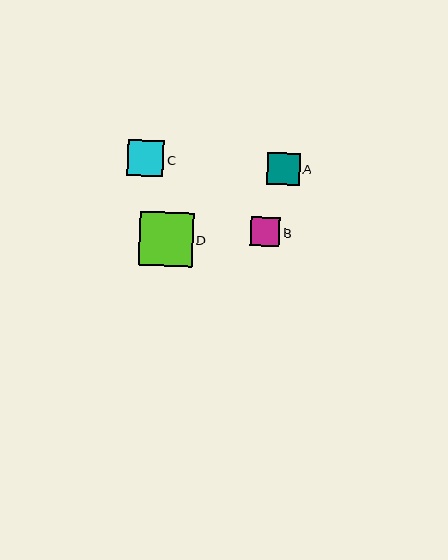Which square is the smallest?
Square B is the smallest with a size of approximately 29 pixels.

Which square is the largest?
Square D is the largest with a size of approximately 54 pixels.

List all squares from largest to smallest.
From largest to smallest: D, C, A, B.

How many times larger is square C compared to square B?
Square C is approximately 1.2 times the size of square B.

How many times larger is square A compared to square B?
Square A is approximately 1.1 times the size of square B.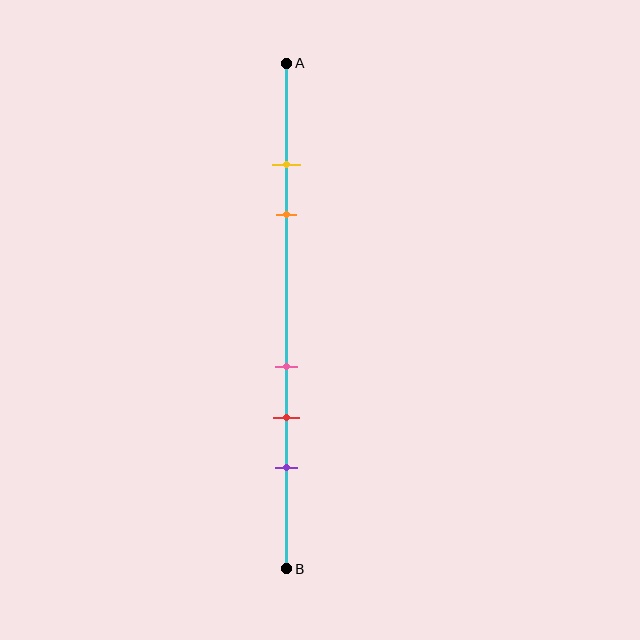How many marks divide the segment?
There are 5 marks dividing the segment.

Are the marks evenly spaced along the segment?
No, the marks are not evenly spaced.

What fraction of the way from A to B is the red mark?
The red mark is approximately 70% (0.7) of the way from A to B.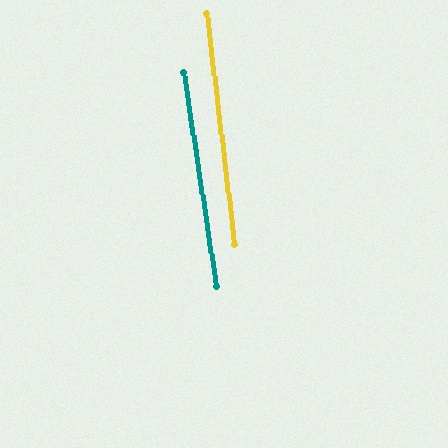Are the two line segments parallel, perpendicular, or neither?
Parallel — their directions differ by only 1.8°.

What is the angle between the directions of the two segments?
Approximately 2 degrees.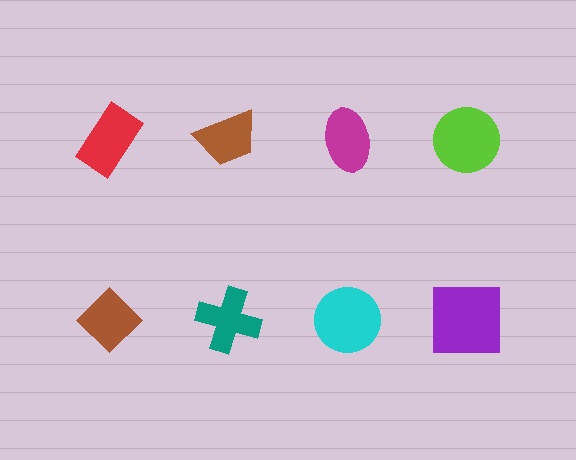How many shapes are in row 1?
4 shapes.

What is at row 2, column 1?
A brown diamond.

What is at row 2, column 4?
A purple square.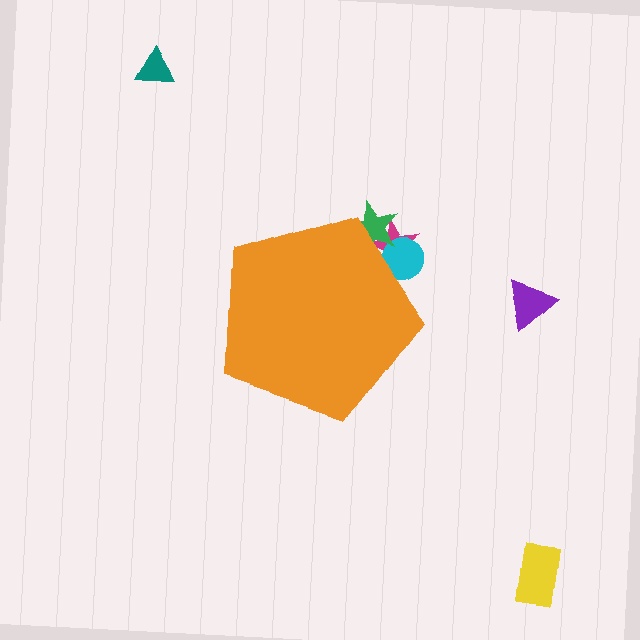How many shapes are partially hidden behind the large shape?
3 shapes are partially hidden.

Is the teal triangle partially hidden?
No, the teal triangle is fully visible.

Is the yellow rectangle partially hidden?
No, the yellow rectangle is fully visible.